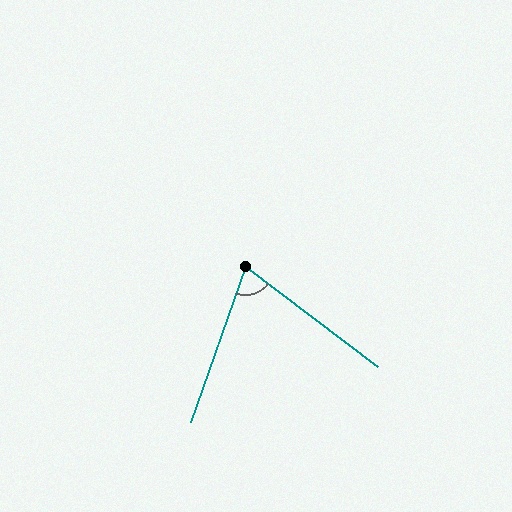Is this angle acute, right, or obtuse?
It is acute.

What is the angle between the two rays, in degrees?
Approximately 72 degrees.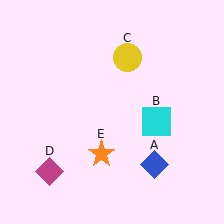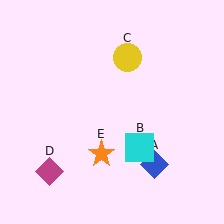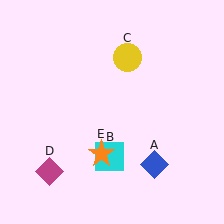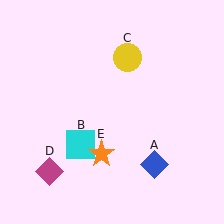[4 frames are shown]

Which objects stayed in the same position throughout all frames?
Blue diamond (object A) and yellow circle (object C) and magenta diamond (object D) and orange star (object E) remained stationary.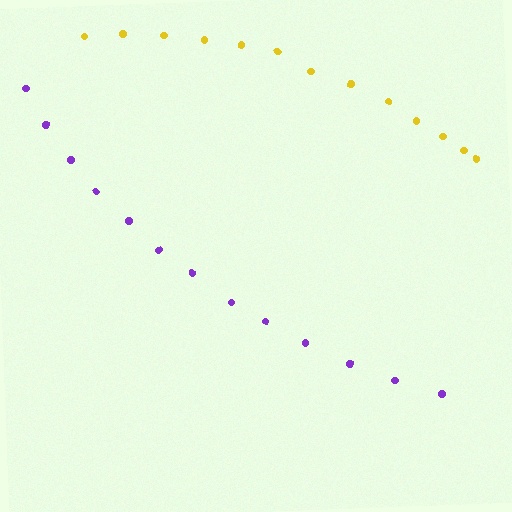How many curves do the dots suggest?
There are 2 distinct paths.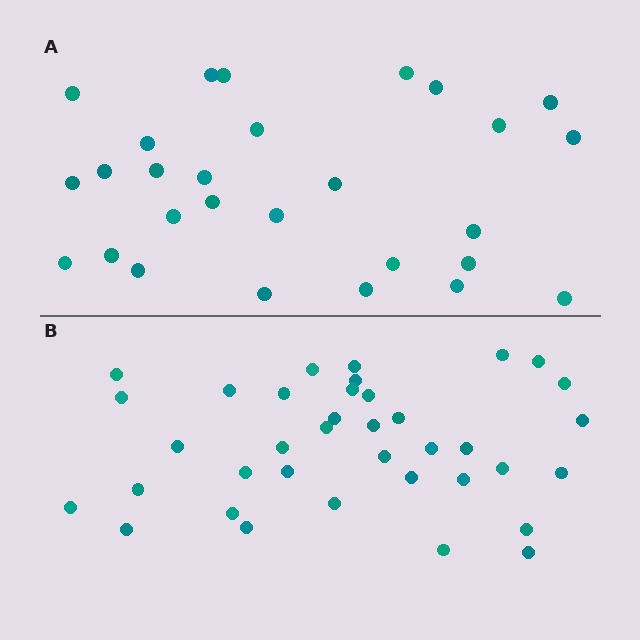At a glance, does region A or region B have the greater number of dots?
Region B (the bottom region) has more dots.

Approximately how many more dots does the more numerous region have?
Region B has roughly 8 or so more dots than region A.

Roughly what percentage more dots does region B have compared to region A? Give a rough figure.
About 30% more.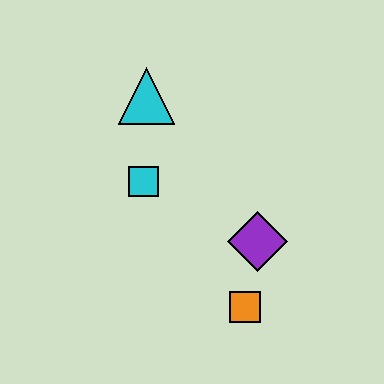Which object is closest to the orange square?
The purple diamond is closest to the orange square.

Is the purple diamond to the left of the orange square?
No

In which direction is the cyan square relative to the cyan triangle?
The cyan square is below the cyan triangle.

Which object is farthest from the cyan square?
The orange square is farthest from the cyan square.